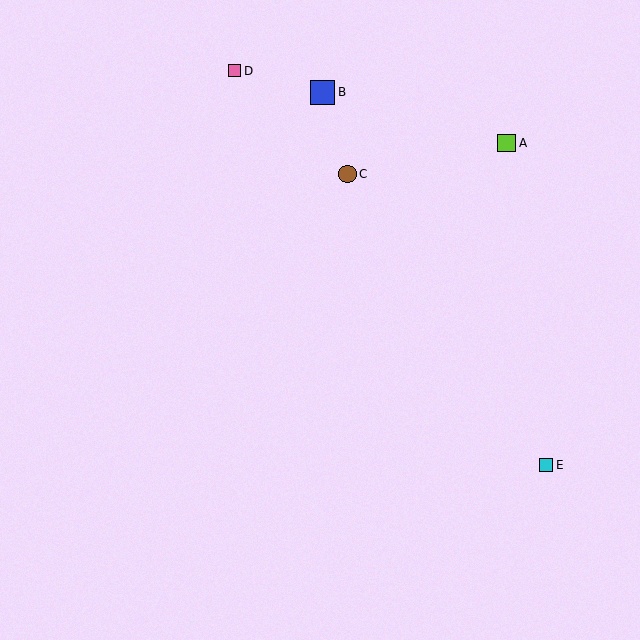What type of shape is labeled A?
Shape A is a lime square.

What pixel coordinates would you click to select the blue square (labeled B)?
Click at (323, 92) to select the blue square B.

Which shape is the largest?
The blue square (labeled B) is the largest.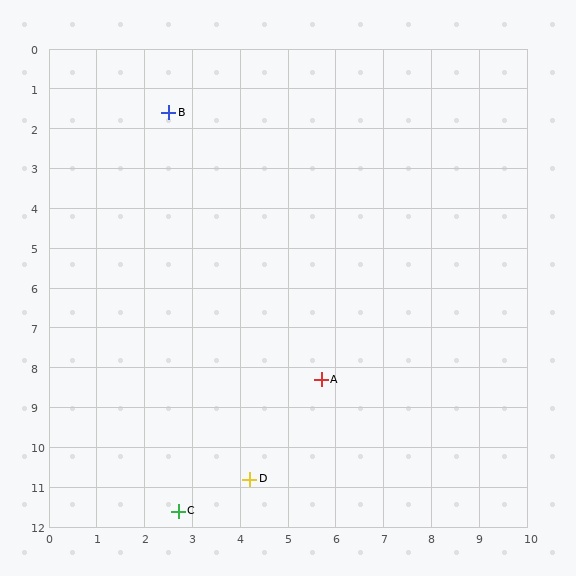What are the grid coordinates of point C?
Point C is at approximately (2.7, 11.6).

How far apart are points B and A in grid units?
Points B and A are about 7.4 grid units apart.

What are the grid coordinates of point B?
Point B is at approximately (2.5, 1.6).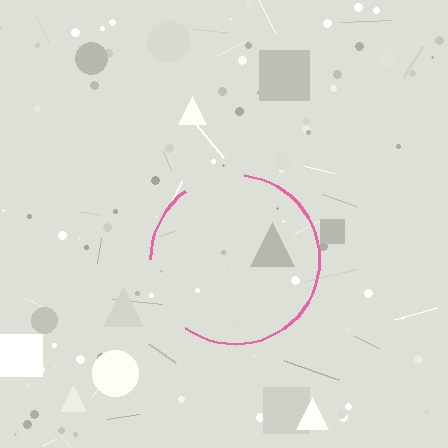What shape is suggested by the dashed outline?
The dashed outline suggests a circle.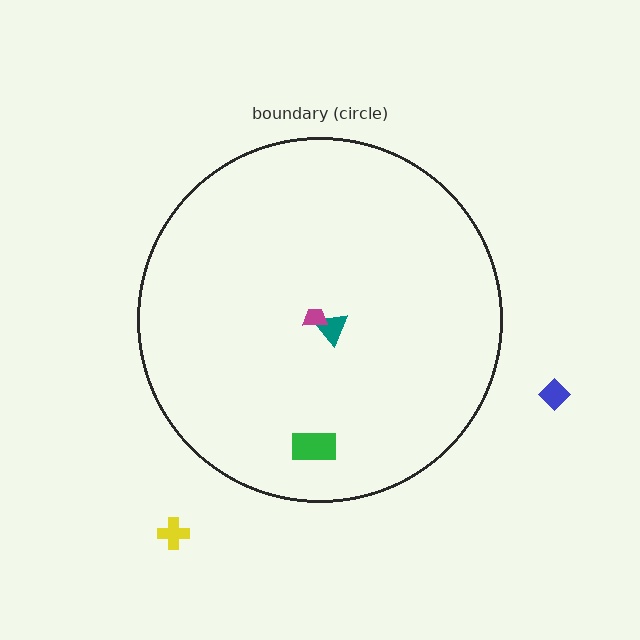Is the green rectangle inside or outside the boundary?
Inside.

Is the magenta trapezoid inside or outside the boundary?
Inside.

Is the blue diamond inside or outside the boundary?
Outside.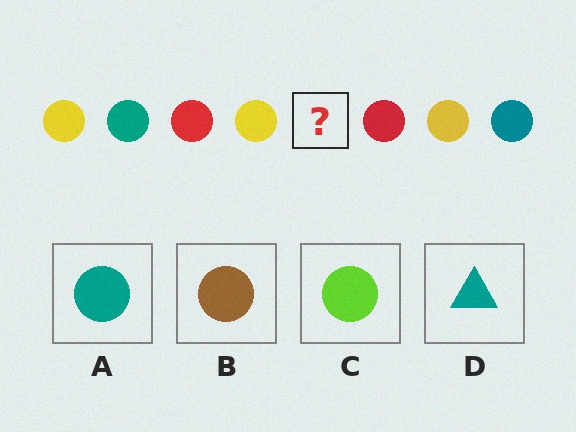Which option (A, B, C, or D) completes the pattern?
A.